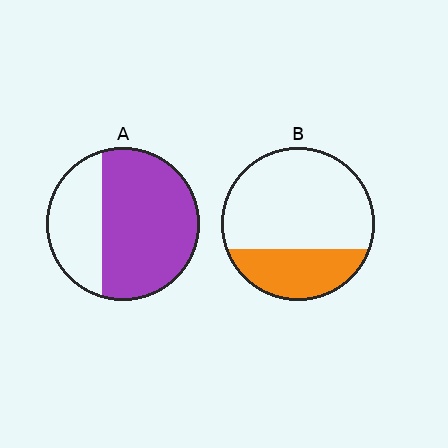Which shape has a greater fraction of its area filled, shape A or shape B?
Shape A.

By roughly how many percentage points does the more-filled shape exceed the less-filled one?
By roughly 40 percentage points (A over B).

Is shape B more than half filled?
No.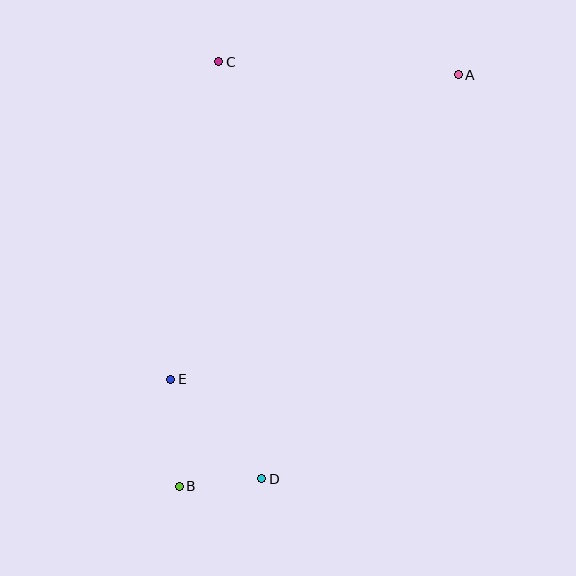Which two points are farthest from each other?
Points A and B are farthest from each other.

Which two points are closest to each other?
Points B and D are closest to each other.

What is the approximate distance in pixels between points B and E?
The distance between B and E is approximately 107 pixels.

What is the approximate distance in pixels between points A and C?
The distance between A and C is approximately 240 pixels.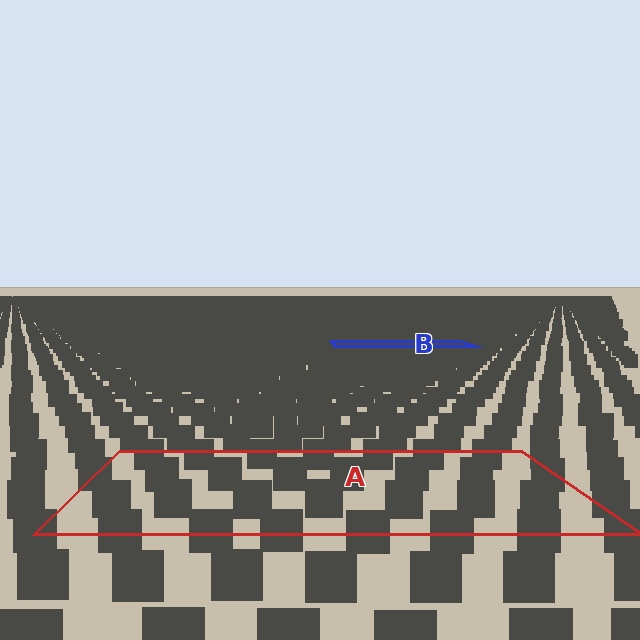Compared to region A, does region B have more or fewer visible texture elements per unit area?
Region B has more texture elements per unit area — they are packed more densely because it is farther away.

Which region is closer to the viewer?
Region A is closer. The texture elements there are larger and more spread out.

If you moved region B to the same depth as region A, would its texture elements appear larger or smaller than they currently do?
They would appear larger. At a closer depth, the same texture elements are projected at a bigger on-screen size.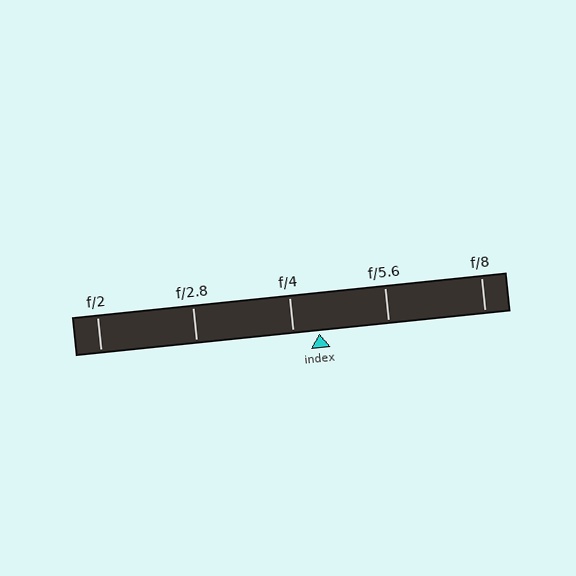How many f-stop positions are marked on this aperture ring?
There are 5 f-stop positions marked.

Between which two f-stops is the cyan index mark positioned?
The index mark is between f/4 and f/5.6.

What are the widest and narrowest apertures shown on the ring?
The widest aperture shown is f/2 and the narrowest is f/8.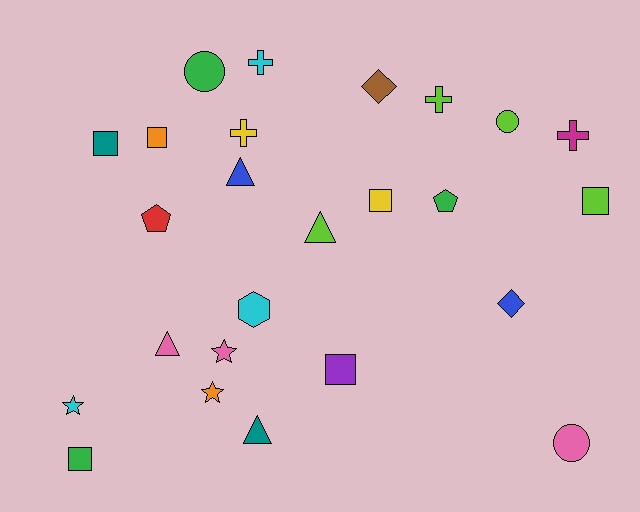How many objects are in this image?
There are 25 objects.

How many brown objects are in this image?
There is 1 brown object.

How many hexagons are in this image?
There is 1 hexagon.